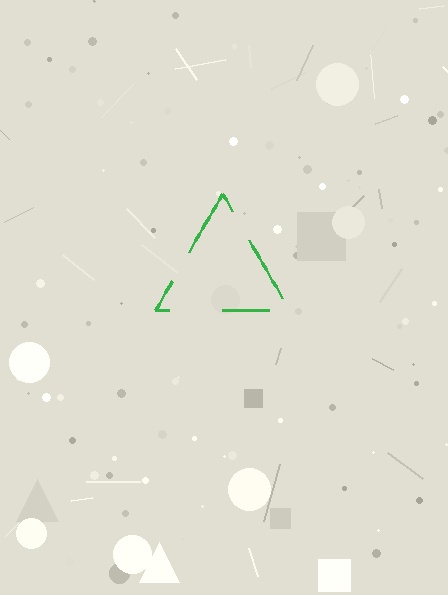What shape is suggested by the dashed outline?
The dashed outline suggests a triangle.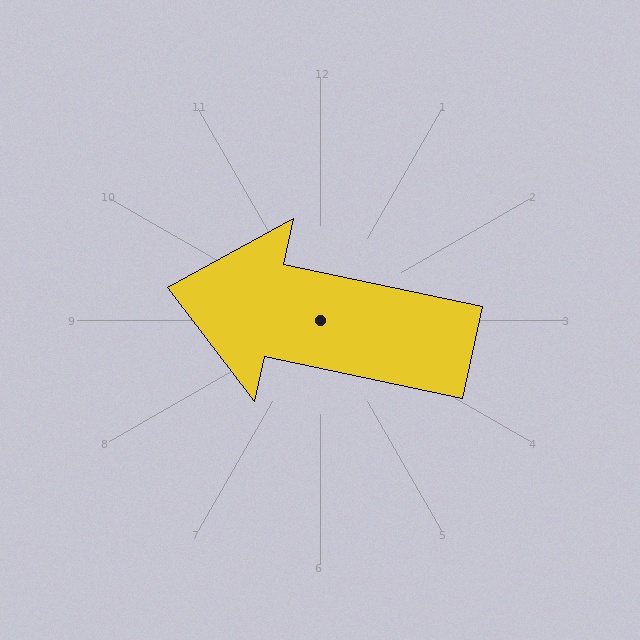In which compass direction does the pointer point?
West.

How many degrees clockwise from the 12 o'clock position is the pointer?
Approximately 282 degrees.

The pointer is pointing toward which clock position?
Roughly 9 o'clock.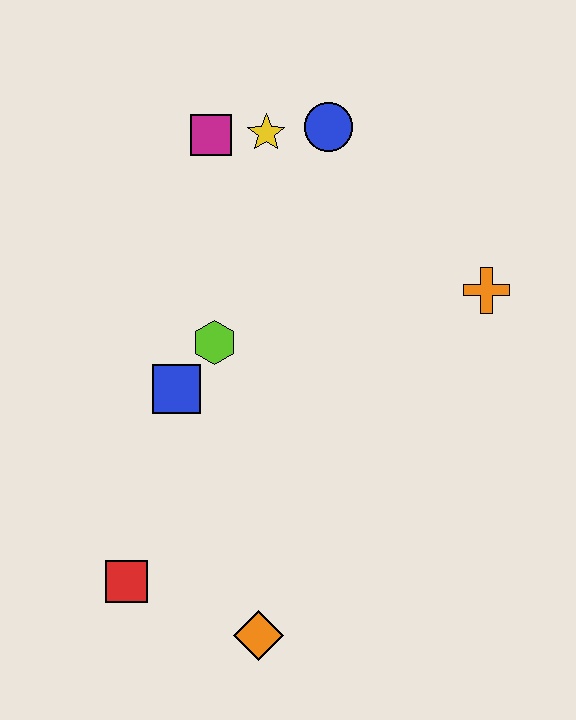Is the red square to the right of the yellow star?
No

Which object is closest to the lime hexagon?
The blue square is closest to the lime hexagon.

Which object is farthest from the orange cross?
The red square is farthest from the orange cross.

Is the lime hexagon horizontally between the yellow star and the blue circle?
No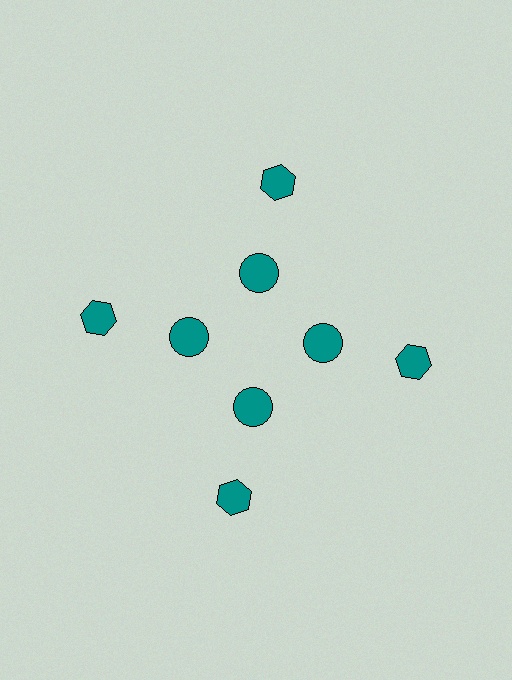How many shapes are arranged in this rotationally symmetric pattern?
There are 8 shapes, arranged in 4 groups of 2.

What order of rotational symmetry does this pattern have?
This pattern has 4-fold rotational symmetry.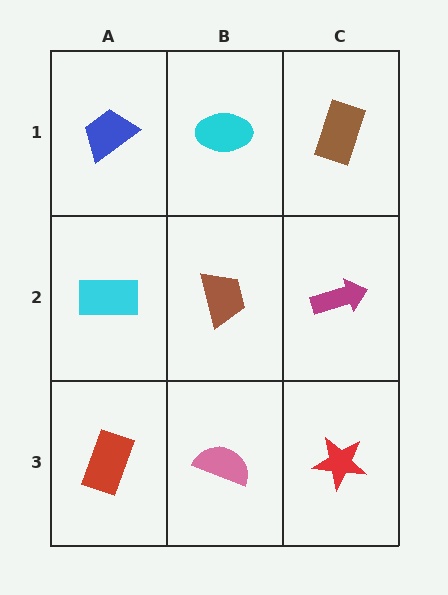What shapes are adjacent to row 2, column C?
A brown rectangle (row 1, column C), a red star (row 3, column C), a brown trapezoid (row 2, column B).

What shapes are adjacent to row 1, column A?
A cyan rectangle (row 2, column A), a cyan ellipse (row 1, column B).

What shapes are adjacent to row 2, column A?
A blue trapezoid (row 1, column A), a red rectangle (row 3, column A), a brown trapezoid (row 2, column B).